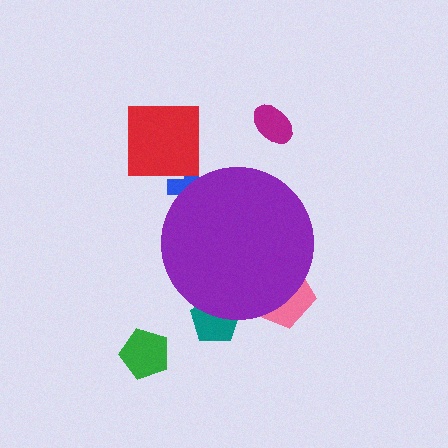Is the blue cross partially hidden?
Yes, the blue cross is partially hidden behind the purple circle.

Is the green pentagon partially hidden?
No, the green pentagon is fully visible.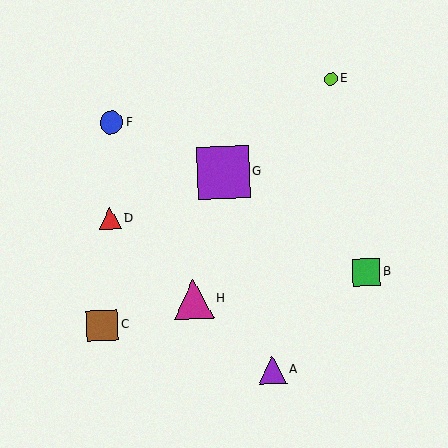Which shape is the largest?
The purple square (labeled G) is the largest.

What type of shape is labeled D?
Shape D is a red triangle.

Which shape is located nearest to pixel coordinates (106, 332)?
The brown square (labeled C) at (102, 326) is nearest to that location.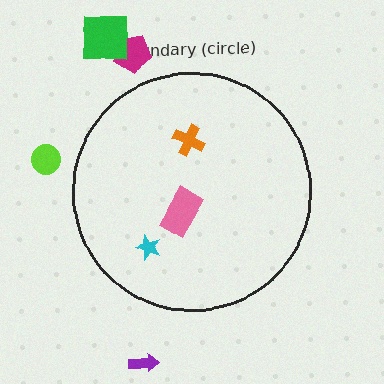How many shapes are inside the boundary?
3 inside, 4 outside.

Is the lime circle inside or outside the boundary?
Outside.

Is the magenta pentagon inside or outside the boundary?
Outside.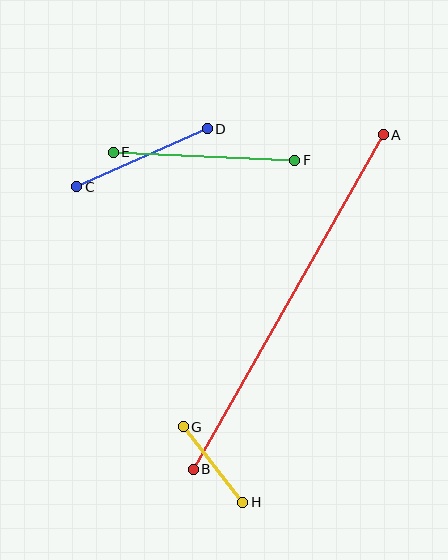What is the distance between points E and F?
The distance is approximately 182 pixels.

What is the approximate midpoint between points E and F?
The midpoint is at approximately (204, 156) pixels.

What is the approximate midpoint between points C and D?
The midpoint is at approximately (142, 158) pixels.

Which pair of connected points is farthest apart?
Points A and B are farthest apart.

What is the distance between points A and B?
The distance is approximately 385 pixels.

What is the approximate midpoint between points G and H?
The midpoint is at approximately (213, 465) pixels.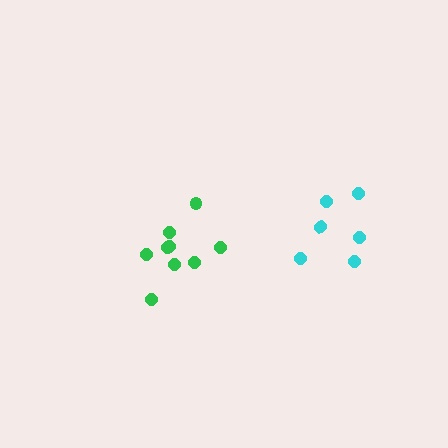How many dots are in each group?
Group 1: 6 dots, Group 2: 9 dots (15 total).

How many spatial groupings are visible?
There are 2 spatial groupings.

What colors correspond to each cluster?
The clusters are colored: cyan, green.